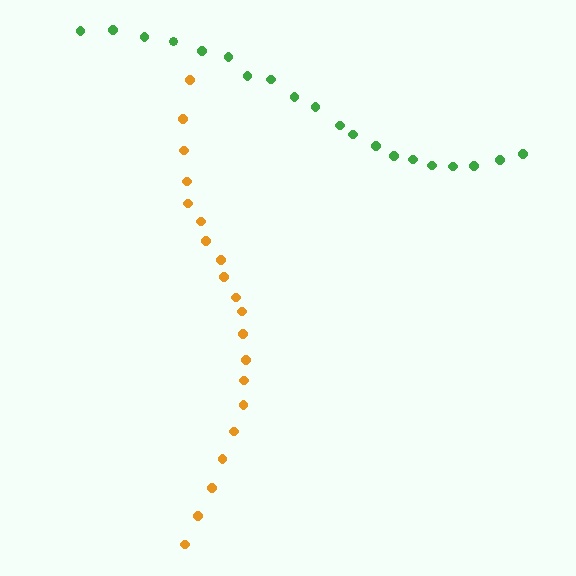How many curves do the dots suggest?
There are 2 distinct paths.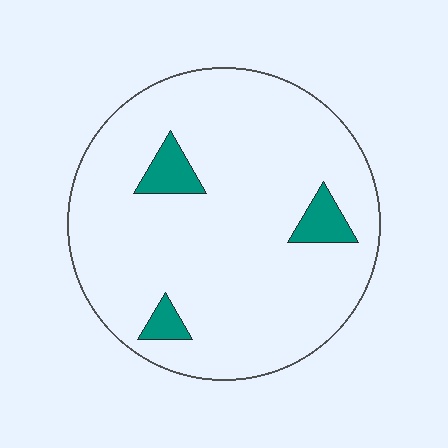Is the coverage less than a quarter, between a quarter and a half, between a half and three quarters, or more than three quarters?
Less than a quarter.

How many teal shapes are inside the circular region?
3.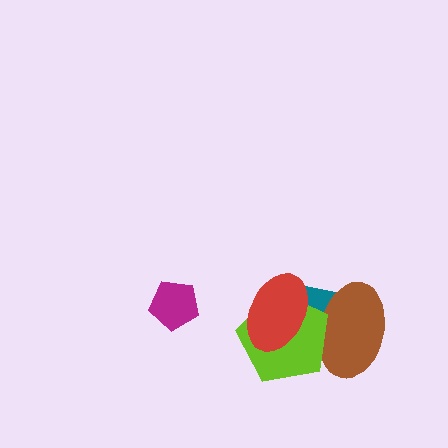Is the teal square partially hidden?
Yes, it is partially covered by another shape.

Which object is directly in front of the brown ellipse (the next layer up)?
The lime pentagon is directly in front of the brown ellipse.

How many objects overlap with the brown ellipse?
3 objects overlap with the brown ellipse.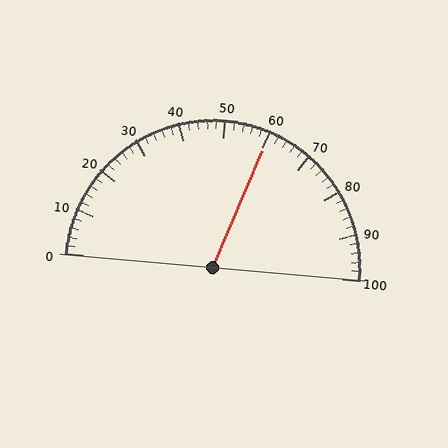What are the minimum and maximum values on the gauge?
The gauge ranges from 0 to 100.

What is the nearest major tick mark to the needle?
The nearest major tick mark is 60.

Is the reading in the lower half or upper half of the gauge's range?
The reading is in the upper half of the range (0 to 100).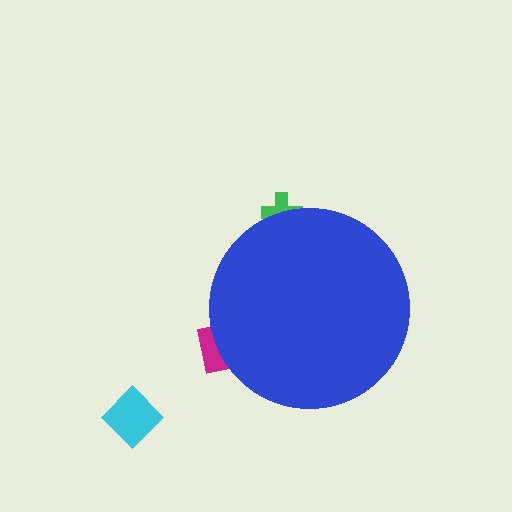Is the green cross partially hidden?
Yes, the green cross is partially hidden behind the blue circle.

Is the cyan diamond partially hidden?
No, the cyan diamond is fully visible.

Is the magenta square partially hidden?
Yes, the magenta square is partially hidden behind the blue circle.